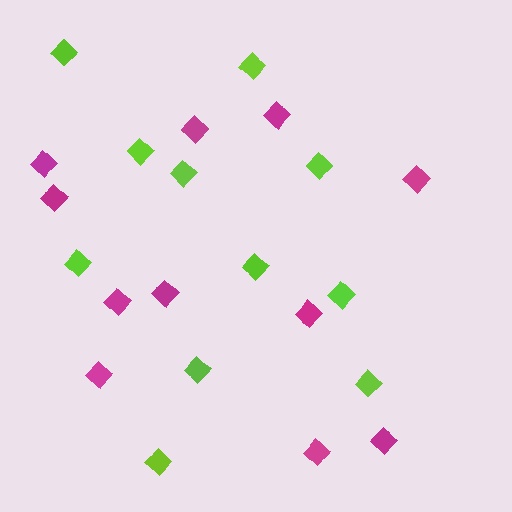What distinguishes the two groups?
There are 2 groups: one group of lime diamonds (11) and one group of magenta diamonds (11).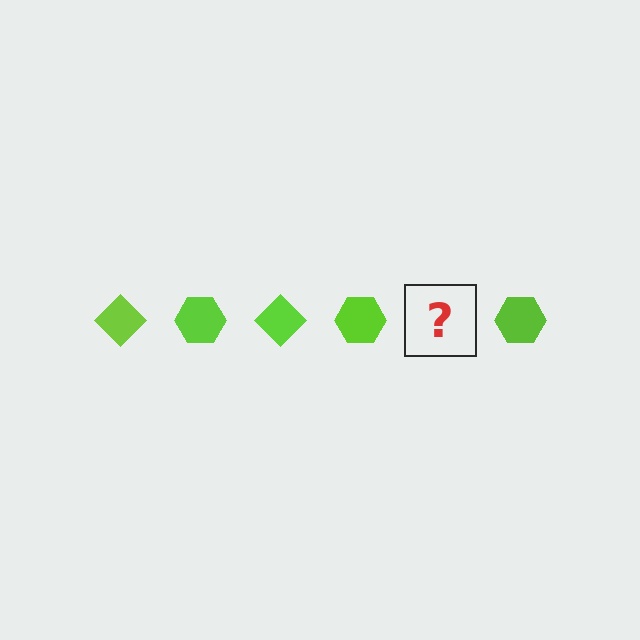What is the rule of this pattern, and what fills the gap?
The rule is that the pattern cycles through diamond, hexagon shapes in lime. The gap should be filled with a lime diamond.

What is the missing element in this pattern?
The missing element is a lime diamond.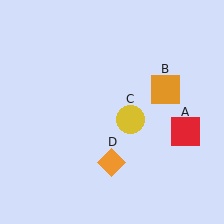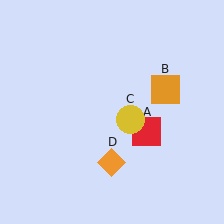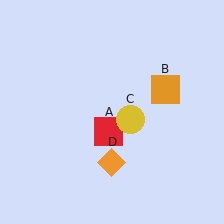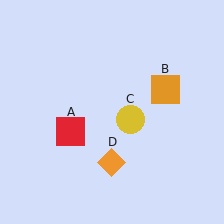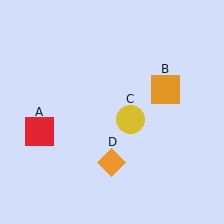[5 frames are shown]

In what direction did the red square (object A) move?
The red square (object A) moved left.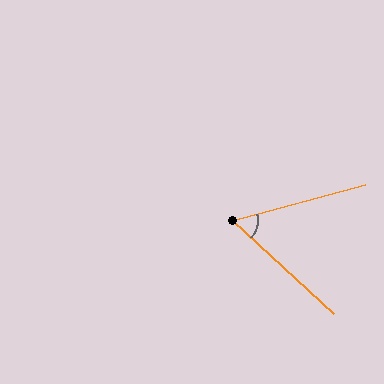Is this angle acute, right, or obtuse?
It is acute.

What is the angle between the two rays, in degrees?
Approximately 58 degrees.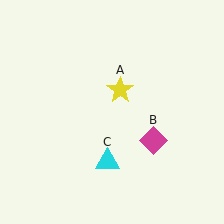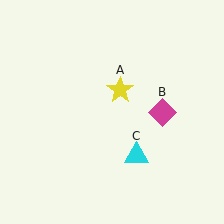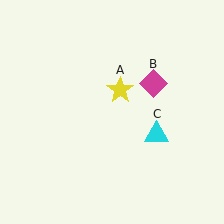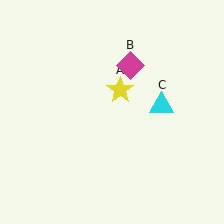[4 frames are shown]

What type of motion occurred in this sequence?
The magenta diamond (object B), cyan triangle (object C) rotated counterclockwise around the center of the scene.